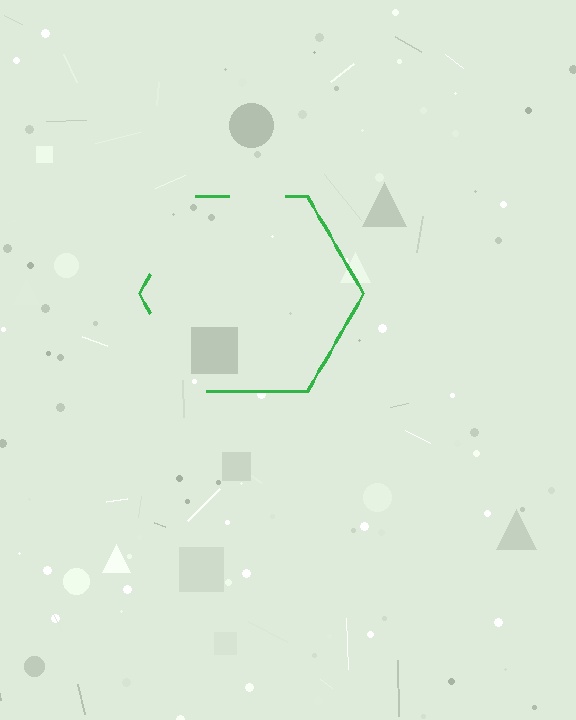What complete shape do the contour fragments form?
The contour fragments form a hexagon.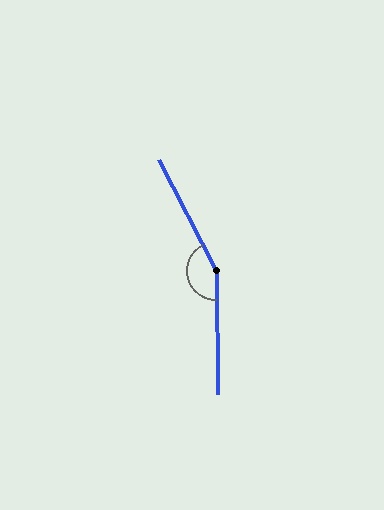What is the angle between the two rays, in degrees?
Approximately 153 degrees.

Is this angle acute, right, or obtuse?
It is obtuse.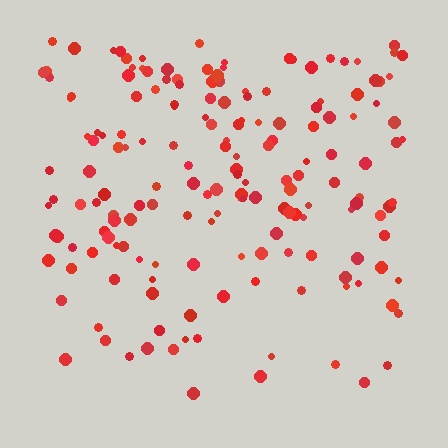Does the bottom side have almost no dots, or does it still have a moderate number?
Still a moderate number, just noticeably fewer than the top.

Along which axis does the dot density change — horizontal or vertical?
Vertical.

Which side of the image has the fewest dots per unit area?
The bottom.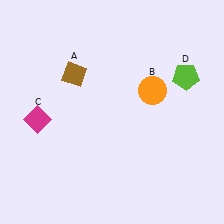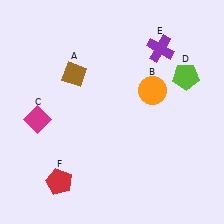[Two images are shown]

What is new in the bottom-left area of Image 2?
A red pentagon (F) was added in the bottom-left area of Image 2.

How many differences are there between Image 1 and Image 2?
There are 2 differences between the two images.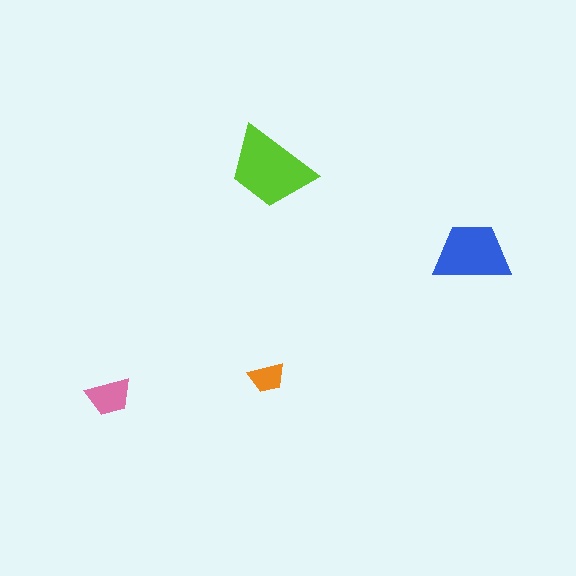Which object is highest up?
The lime trapezoid is topmost.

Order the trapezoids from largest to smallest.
the lime one, the blue one, the pink one, the orange one.